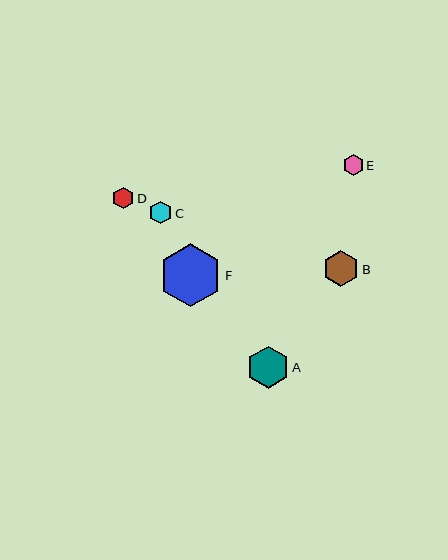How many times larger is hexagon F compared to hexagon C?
Hexagon F is approximately 2.8 times the size of hexagon C.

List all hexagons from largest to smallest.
From largest to smallest: F, A, B, C, D, E.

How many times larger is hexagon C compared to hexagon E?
Hexagon C is approximately 1.1 times the size of hexagon E.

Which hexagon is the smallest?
Hexagon E is the smallest with a size of approximately 21 pixels.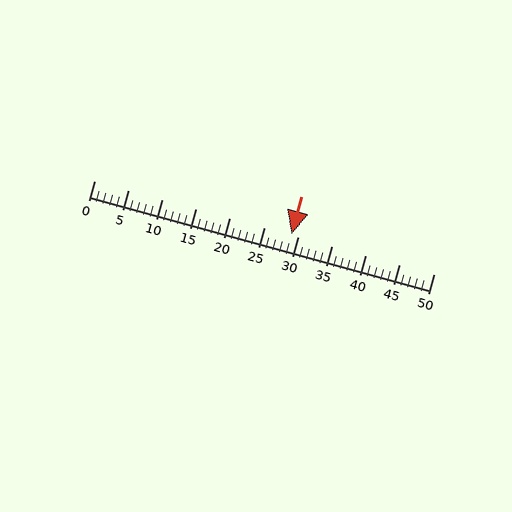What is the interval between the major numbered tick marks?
The major tick marks are spaced 5 units apart.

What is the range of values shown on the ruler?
The ruler shows values from 0 to 50.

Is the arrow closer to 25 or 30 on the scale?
The arrow is closer to 30.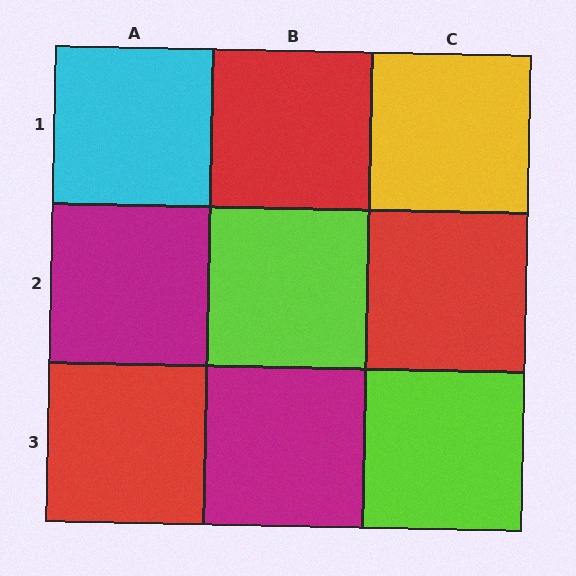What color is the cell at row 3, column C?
Lime.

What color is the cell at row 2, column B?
Lime.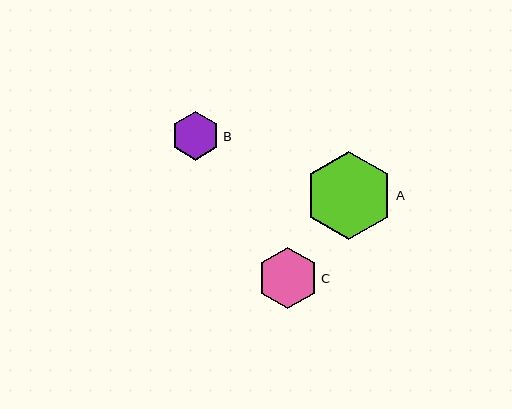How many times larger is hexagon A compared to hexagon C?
Hexagon A is approximately 1.4 times the size of hexagon C.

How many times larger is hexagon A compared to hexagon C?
Hexagon A is approximately 1.4 times the size of hexagon C.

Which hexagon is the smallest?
Hexagon B is the smallest with a size of approximately 48 pixels.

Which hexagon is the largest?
Hexagon A is the largest with a size of approximately 88 pixels.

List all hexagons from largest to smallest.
From largest to smallest: A, C, B.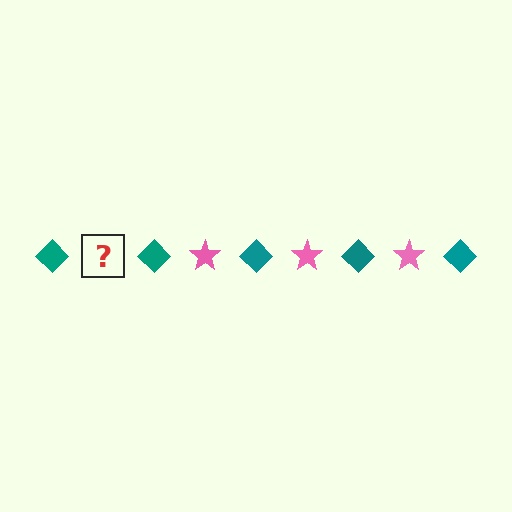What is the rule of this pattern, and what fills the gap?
The rule is that the pattern alternates between teal diamond and pink star. The gap should be filled with a pink star.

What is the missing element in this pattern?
The missing element is a pink star.